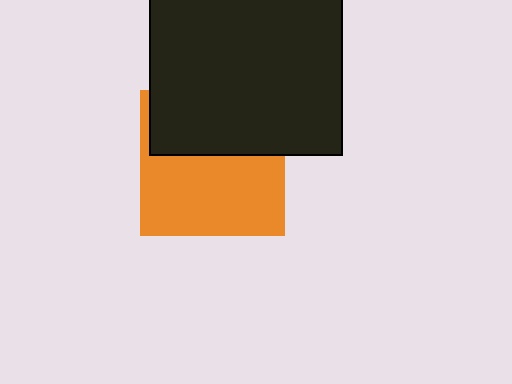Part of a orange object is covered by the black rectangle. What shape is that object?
It is a square.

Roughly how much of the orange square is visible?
About half of it is visible (roughly 58%).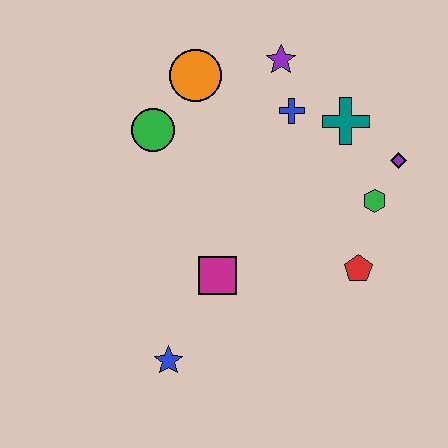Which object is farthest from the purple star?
The blue star is farthest from the purple star.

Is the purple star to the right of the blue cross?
No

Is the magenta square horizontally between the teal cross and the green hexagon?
No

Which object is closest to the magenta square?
The blue star is closest to the magenta square.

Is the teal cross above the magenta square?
Yes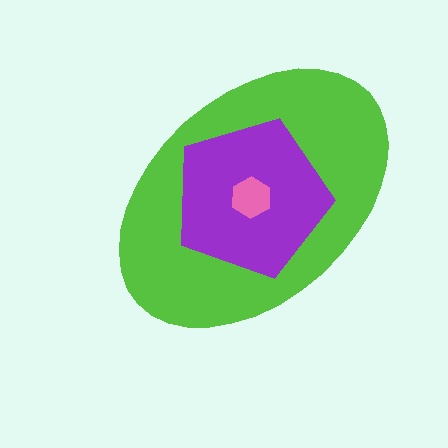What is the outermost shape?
The lime ellipse.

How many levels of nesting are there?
3.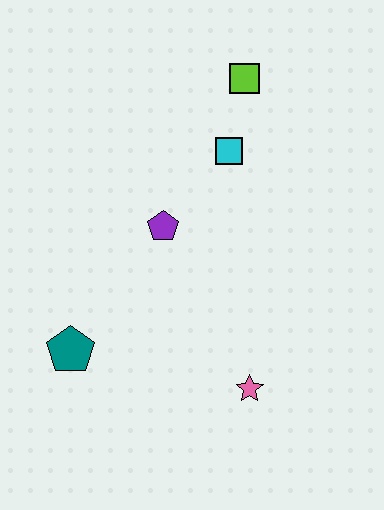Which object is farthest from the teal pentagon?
The lime square is farthest from the teal pentagon.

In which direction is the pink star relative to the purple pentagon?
The pink star is below the purple pentagon.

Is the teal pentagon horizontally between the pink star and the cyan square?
No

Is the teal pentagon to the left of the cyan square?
Yes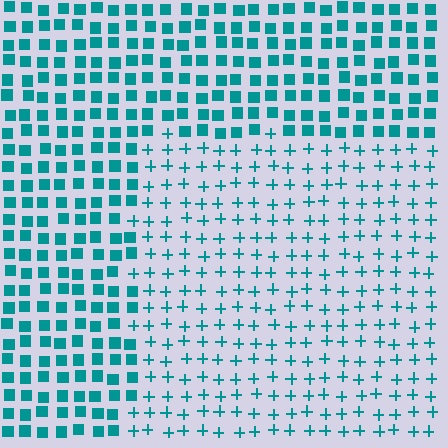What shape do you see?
I see a rectangle.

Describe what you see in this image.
The image is filled with small teal elements arranged in a uniform grid. A rectangle-shaped region contains plus signs, while the surrounding area contains squares. The boundary is defined purely by the change in element shape.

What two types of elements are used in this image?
The image uses plus signs inside the rectangle region and squares outside it.